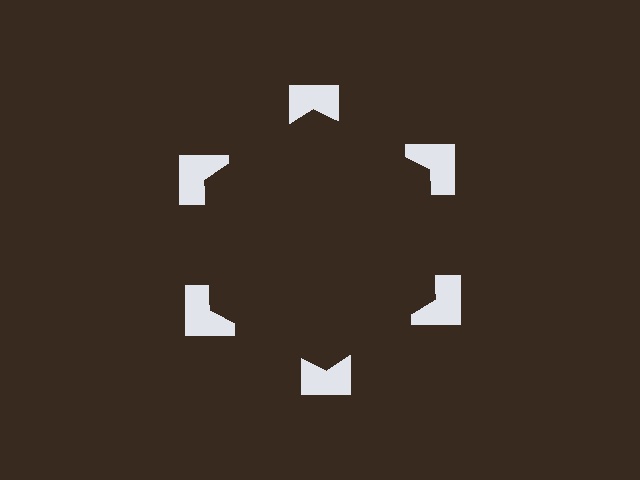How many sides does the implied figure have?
6 sides.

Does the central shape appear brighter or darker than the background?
It typically appears slightly darker than the background, even though no actual brightness change is drawn.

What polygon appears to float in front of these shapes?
An illusory hexagon — its edges are inferred from the aligned wedge cuts in the notched squares, not physically drawn.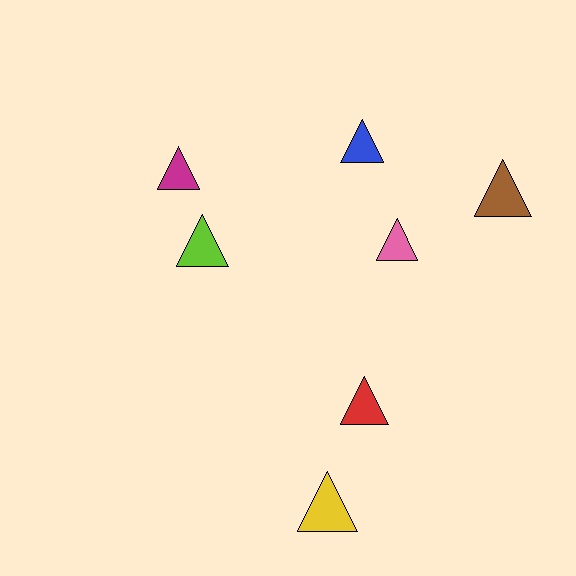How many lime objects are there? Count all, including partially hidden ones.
There is 1 lime object.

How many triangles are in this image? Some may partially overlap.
There are 7 triangles.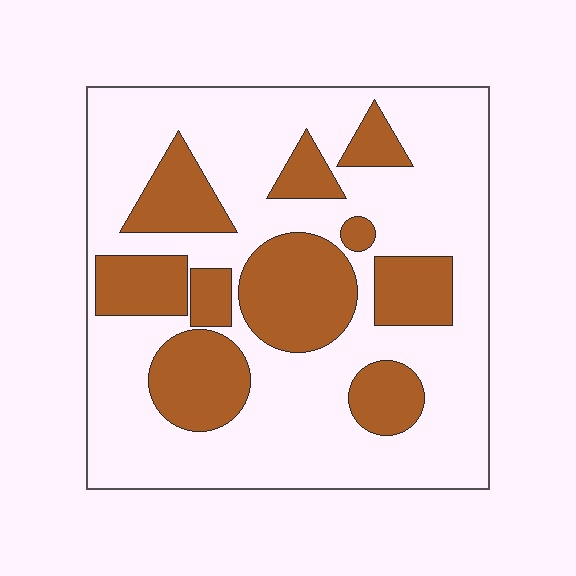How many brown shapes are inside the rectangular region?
10.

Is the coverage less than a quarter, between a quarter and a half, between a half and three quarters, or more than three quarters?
Between a quarter and a half.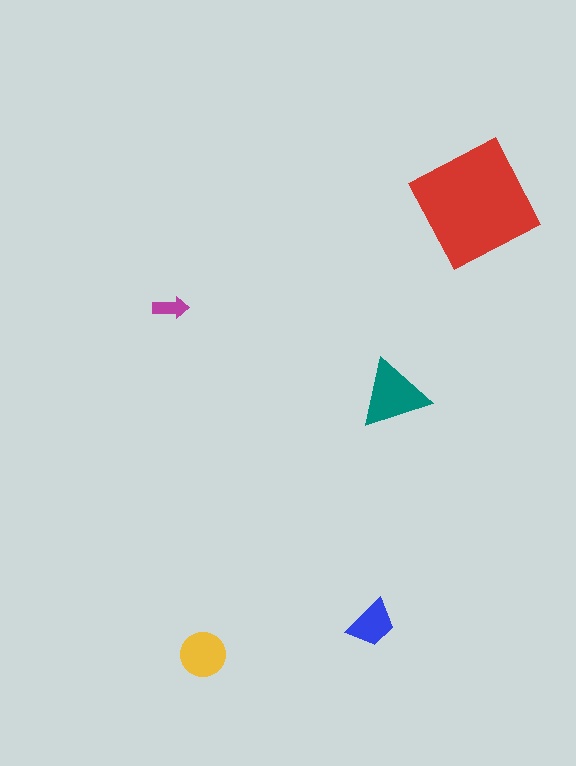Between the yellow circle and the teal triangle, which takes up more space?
The teal triangle.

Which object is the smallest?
The magenta arrow.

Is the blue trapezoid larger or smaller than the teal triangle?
Smaller.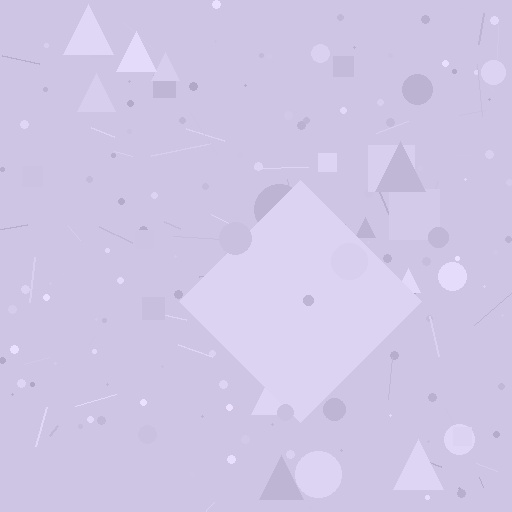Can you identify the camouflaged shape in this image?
The camouflaged shape is a diamond.